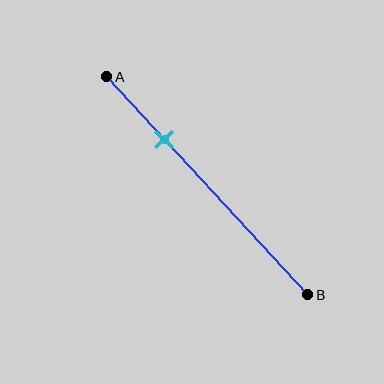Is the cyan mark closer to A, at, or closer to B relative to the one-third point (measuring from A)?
The cyan mark is closer to point A than the one-third point of segment AB.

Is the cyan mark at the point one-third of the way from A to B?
No, the mark is at about 30% from A, not at the 33% one-third point.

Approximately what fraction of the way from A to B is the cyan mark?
The cyan mark is approximately 30% of the way from A to B.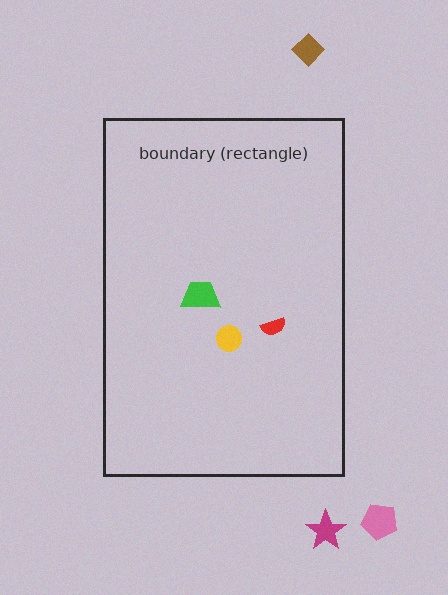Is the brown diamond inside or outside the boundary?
Outside.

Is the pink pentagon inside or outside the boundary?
Outside.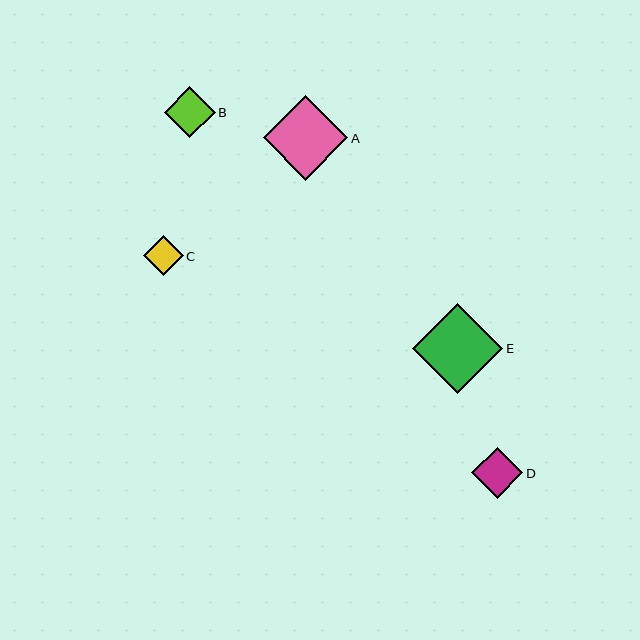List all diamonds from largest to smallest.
From largest to smallest: E, A, D, B, C.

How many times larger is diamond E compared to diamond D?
Diamond E is approximately 1.8 times the size of diamond D.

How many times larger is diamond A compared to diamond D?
Diamond A is approximately 1.6 times the size of diamond D.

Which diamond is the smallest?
Diamond C is the smallest with a size of approximately 40 pixels.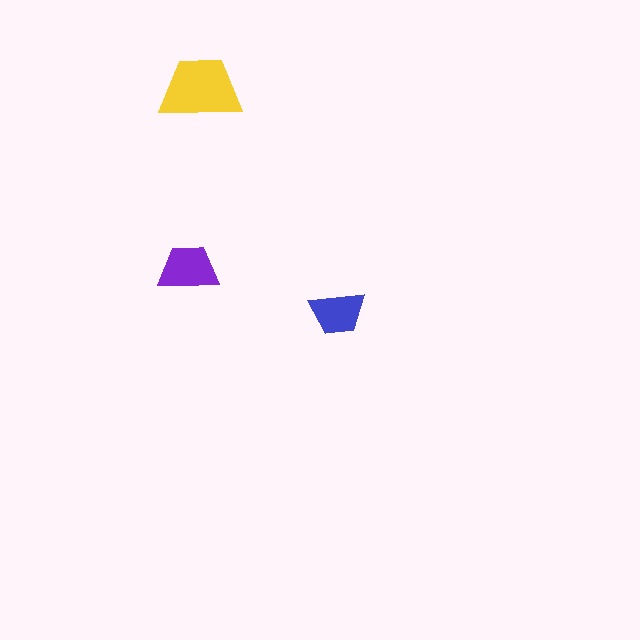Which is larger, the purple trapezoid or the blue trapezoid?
The purple one.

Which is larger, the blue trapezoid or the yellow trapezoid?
The yellow one.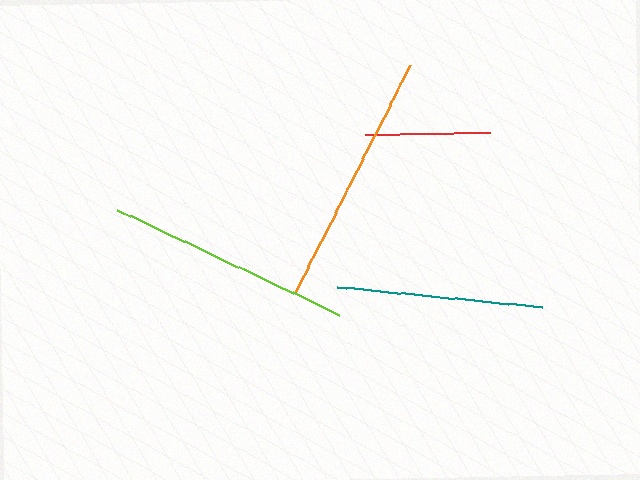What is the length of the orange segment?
The orange segment is approximately 255 pixels long.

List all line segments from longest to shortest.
From longest to shortest: orange, lime, teal, red.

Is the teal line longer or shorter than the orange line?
The orange line is longer than the teal line.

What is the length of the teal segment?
The teal segment is approximately 206 pixels long.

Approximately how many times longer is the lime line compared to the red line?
The lime line is approximately 2.0 times the length of the red line.